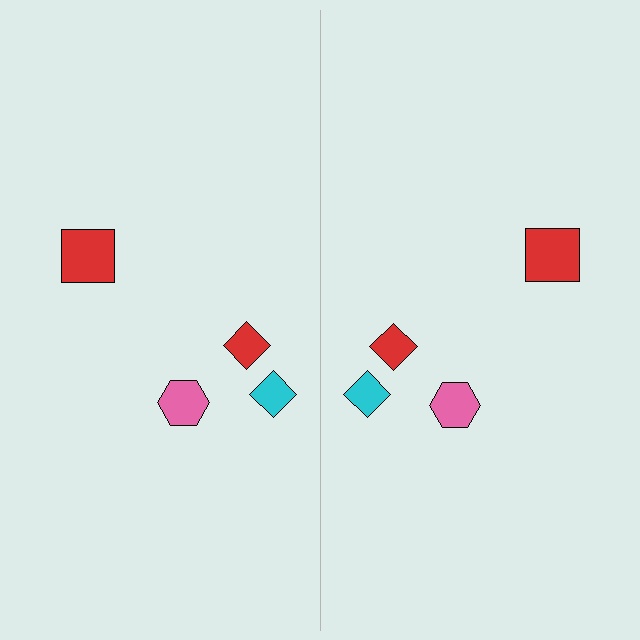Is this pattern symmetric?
Yes, this pattern has bilateral (reflection) symmetry.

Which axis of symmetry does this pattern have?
The pattern has a vertical axis of symmetry running through the center of the image.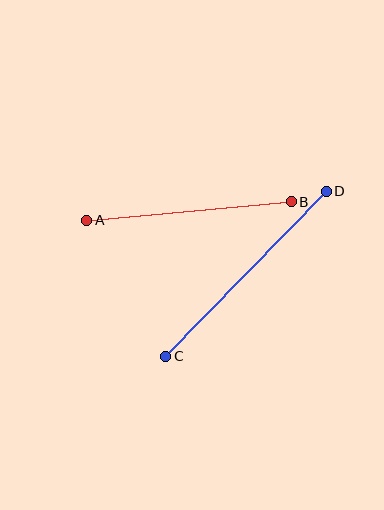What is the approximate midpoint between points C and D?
The midpoint is at approximately (246, 274) pixels.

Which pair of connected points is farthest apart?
Points C and D are farthest apart.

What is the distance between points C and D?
The distance is approximately 230 pixels.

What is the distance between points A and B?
The distance is approximately 205 pixels.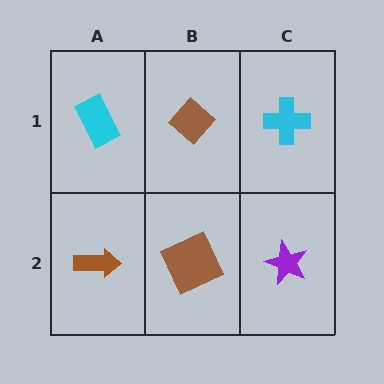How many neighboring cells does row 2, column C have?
2.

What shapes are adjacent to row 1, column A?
A brown arrow (row 2, column A), a brown diamond (row 1, column B).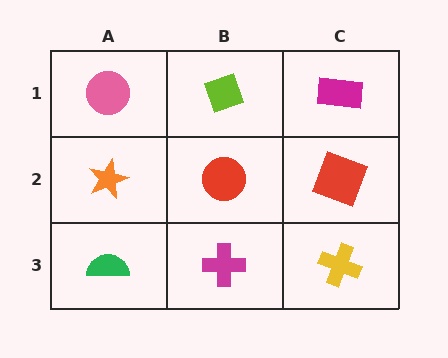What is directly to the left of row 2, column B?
An orange star.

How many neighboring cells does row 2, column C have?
3.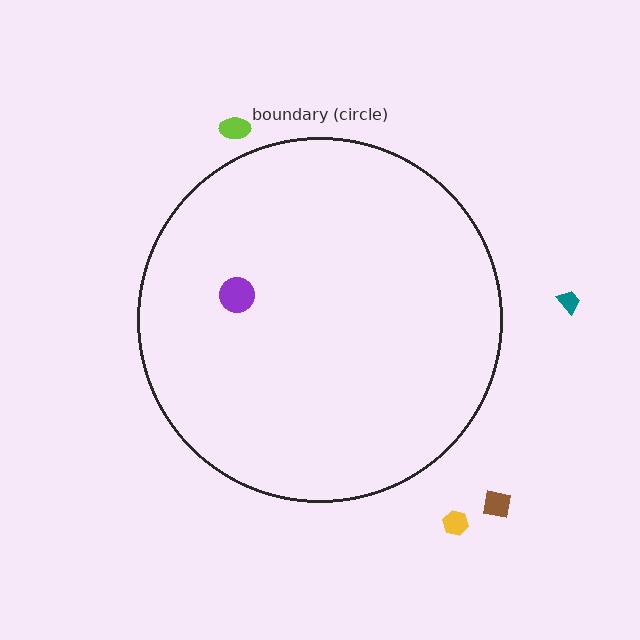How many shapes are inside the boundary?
1 inside, 4 outside.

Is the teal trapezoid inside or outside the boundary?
Outside.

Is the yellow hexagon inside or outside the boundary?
Outside.